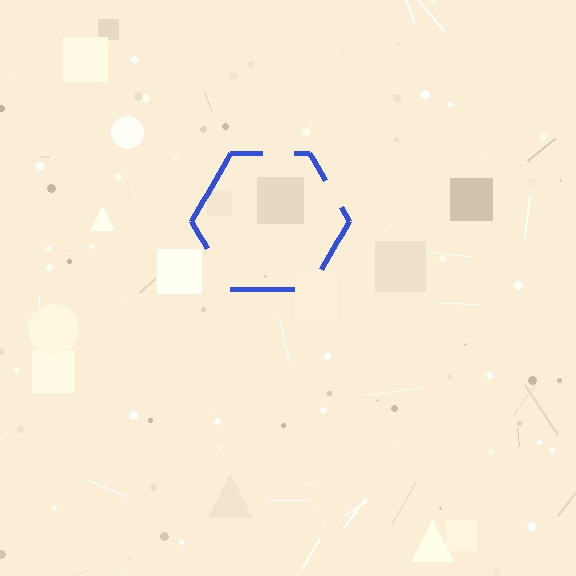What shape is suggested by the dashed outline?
The dashed outline suggests a hexagon.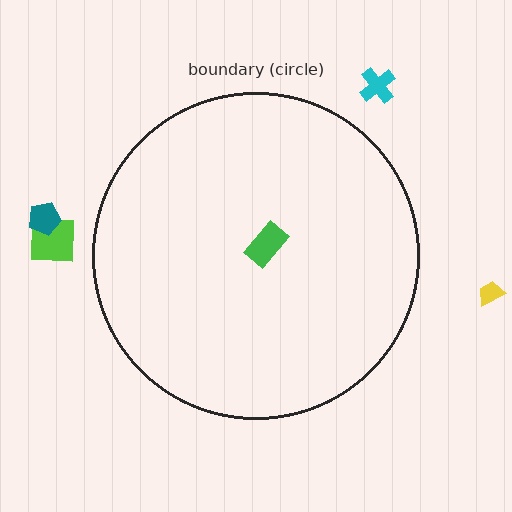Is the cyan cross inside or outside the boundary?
Outside.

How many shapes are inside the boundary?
1 inside, 4 outside.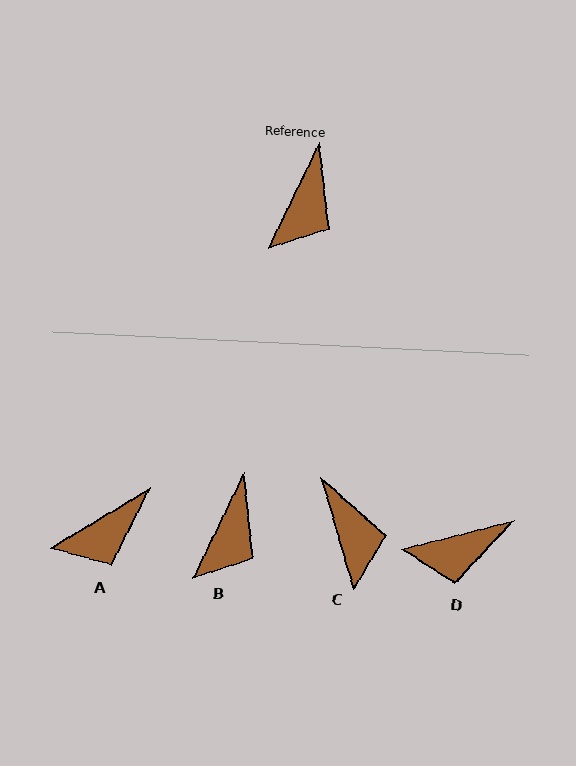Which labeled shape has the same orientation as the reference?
B.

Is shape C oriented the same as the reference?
No, it is off by about 42 degrees.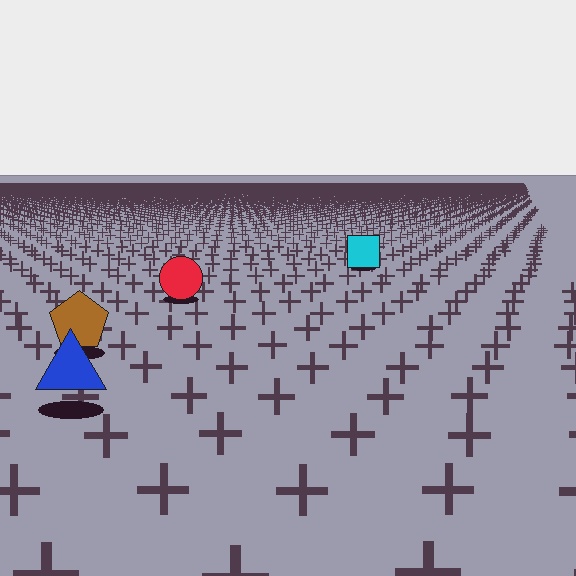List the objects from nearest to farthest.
From nearest to farthest: the blue triangle, the brown pentagon, the red circle, the cyan square.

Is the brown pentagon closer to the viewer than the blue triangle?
No. The blue triangle is closer — you can tell from the texture gradient: the ground texture is coarser near it.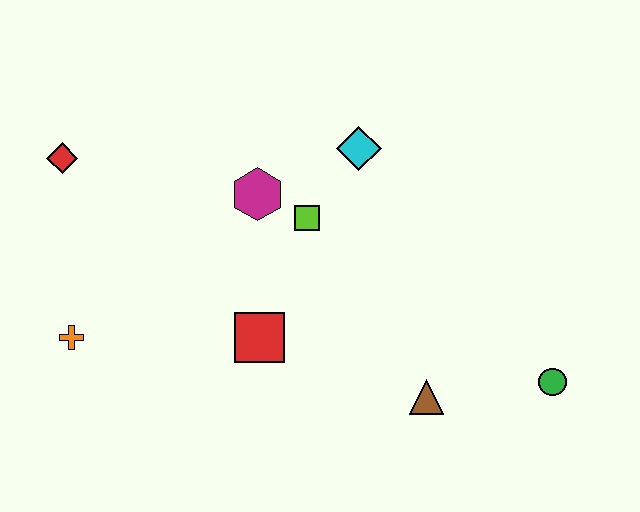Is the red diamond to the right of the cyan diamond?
No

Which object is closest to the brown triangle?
The green circle is closest to the brown triangle.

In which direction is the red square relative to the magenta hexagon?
The red square is below the magenta hexagon.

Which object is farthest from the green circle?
The red diamond is farthest from the green circle.